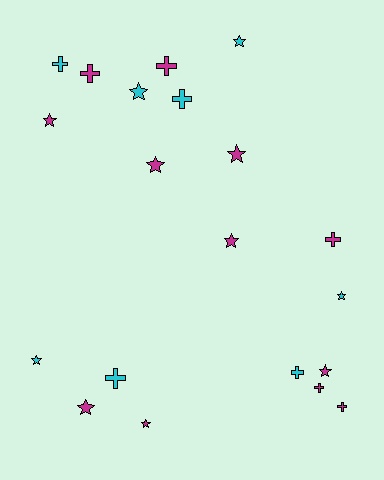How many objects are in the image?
There are 20 objects.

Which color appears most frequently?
Magenta, with 12 objects.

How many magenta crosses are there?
There are 5 magenta crosses.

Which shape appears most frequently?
Star, with 11 objects.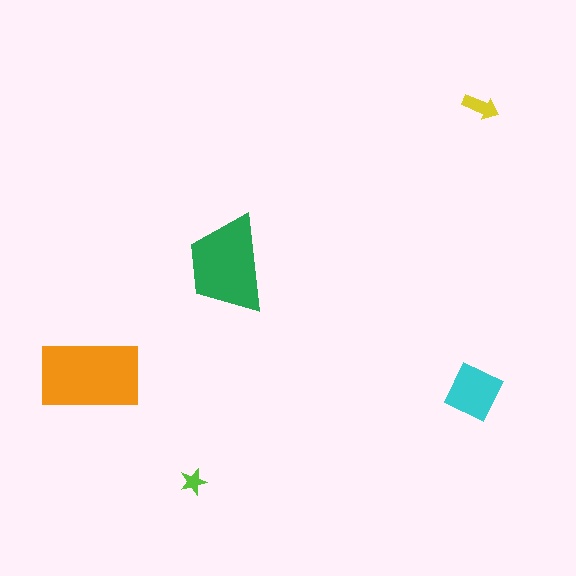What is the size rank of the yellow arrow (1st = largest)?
4th.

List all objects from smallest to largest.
The lime star, the yellow arrow, the cyan square, the green trapezoid, the orange rectangle.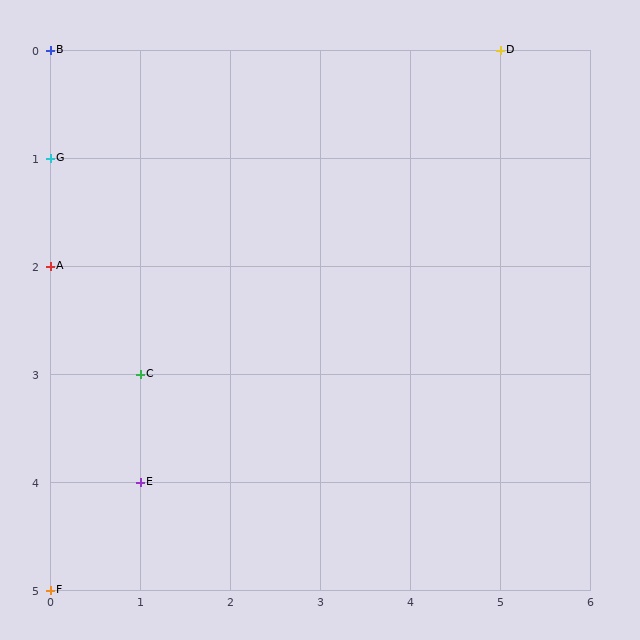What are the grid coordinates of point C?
Point C is at grid coordinates (1, 3).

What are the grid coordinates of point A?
Point A is at grid coordinates (0, 2).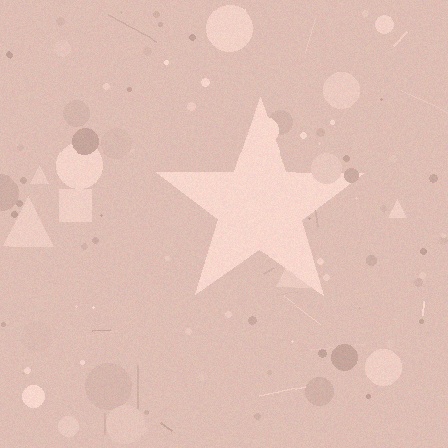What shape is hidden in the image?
A star is hidden in the image.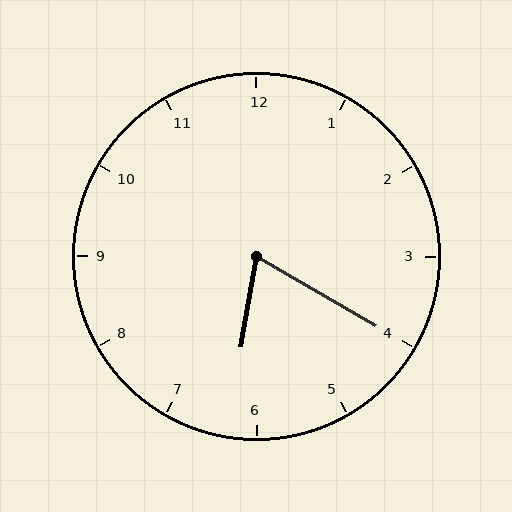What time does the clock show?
6:20.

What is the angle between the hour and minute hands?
Approximately 70 degrees.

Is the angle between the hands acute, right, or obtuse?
It is acute.